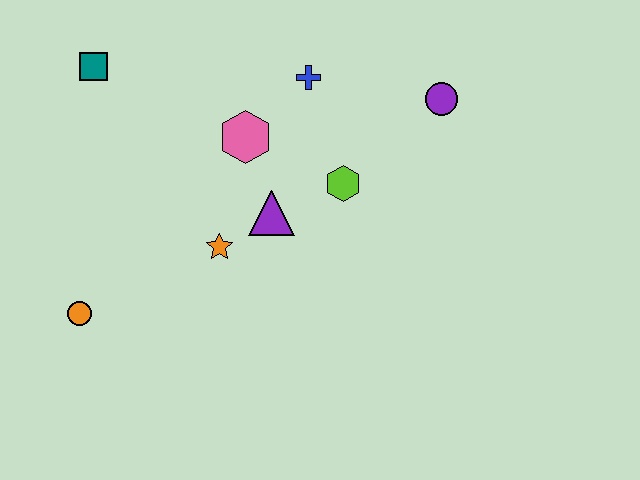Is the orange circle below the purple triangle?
Yes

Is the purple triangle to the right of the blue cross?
No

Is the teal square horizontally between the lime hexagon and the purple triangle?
No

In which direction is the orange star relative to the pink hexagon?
The orange star is below the pink hexagon.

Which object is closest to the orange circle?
The orange star is closest to the orange circle.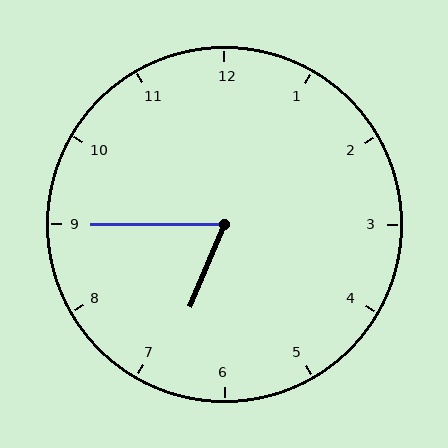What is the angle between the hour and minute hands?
Approximately 68 degrees.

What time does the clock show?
6:45.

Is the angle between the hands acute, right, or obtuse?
It is acute.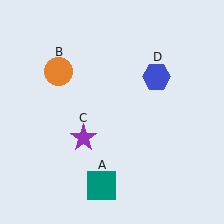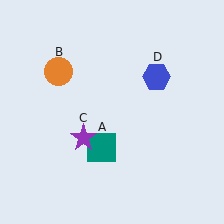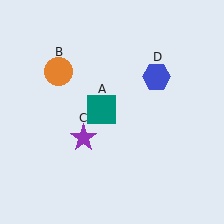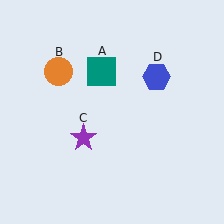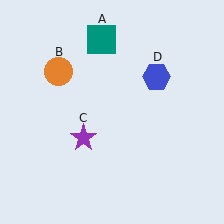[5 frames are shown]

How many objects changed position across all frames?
1 object changed position: teal square (object A).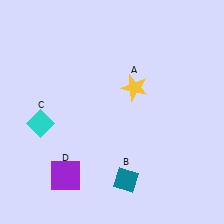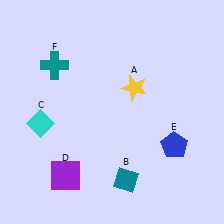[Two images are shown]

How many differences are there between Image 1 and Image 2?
There are 2 differences between the two images.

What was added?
A blue pentagon (E), a teal cross (F) were added in Image 2.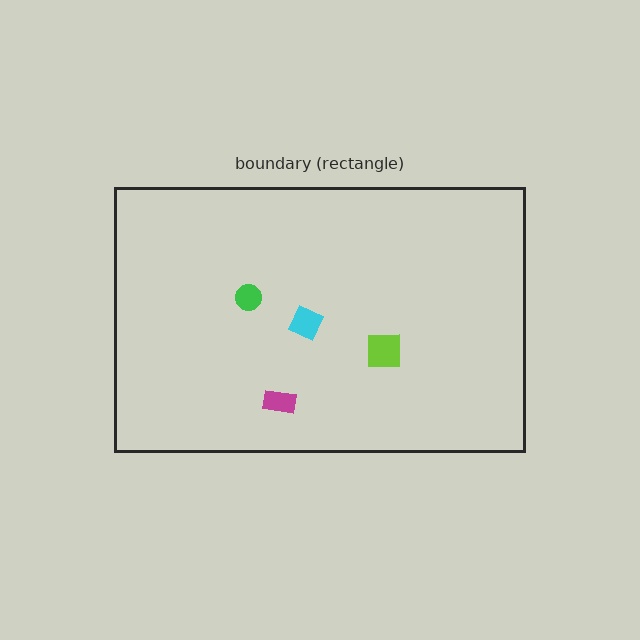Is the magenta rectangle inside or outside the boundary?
Inside.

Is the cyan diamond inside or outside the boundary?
Inside.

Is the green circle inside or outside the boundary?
Inside.